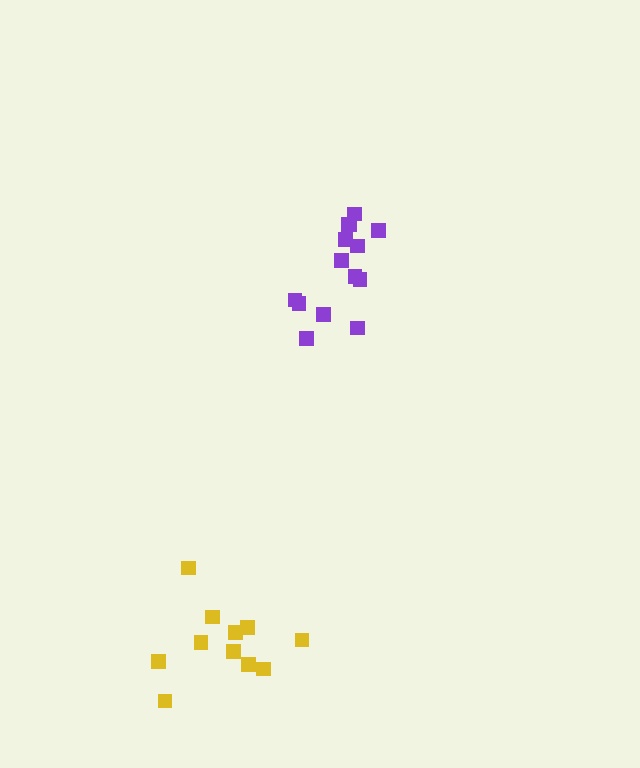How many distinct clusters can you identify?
There are 2 distinct clusters.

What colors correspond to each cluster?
The clusters are colored: yellow, purple.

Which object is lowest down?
The yellow cluster is bottommost.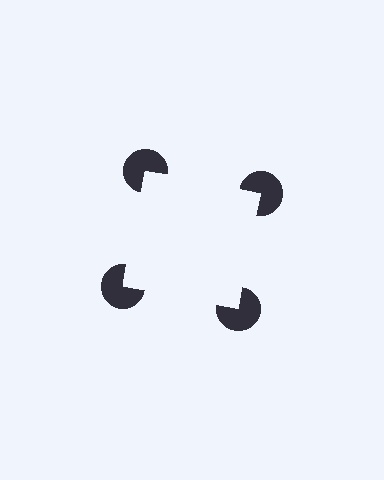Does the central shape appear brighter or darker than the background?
It typically appears slightly brighter than the background, even though no actual brightness change is drawn.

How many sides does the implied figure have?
4 sides.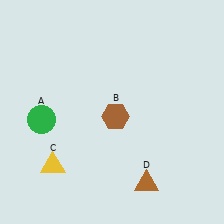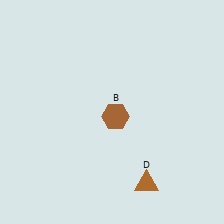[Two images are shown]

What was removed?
The yellow triangle (C), the green circle (A) were removed in Image 2.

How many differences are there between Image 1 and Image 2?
There are 2 differences between the two images.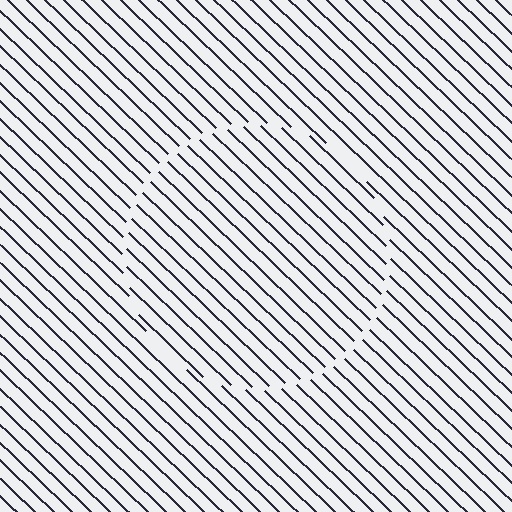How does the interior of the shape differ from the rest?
The interior of the shape contains the same grating, shifted by half a period — the contour is defined by the phase discontinuity where line-ends from the inner and outer gratings abut.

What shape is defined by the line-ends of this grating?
An illusory circle. The interior of the shape contains the same grating, shifted by half a period — the contour is defined by the phase discontinuity where line-ends from the inner and outer gratings abut.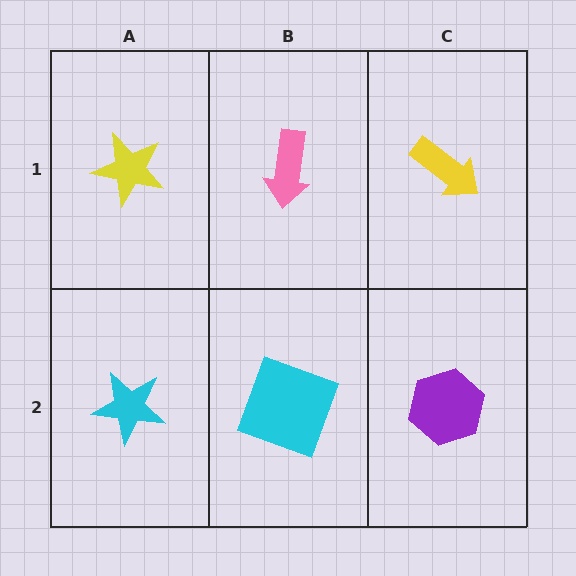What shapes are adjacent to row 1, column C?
A purple hexagon (row 2, column C), a pink arrow (row 1, column B).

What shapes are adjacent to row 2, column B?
A pink arrow (row 1, column B), a cyan star (row 2, column A), a purple hexagon (row 2, column C).